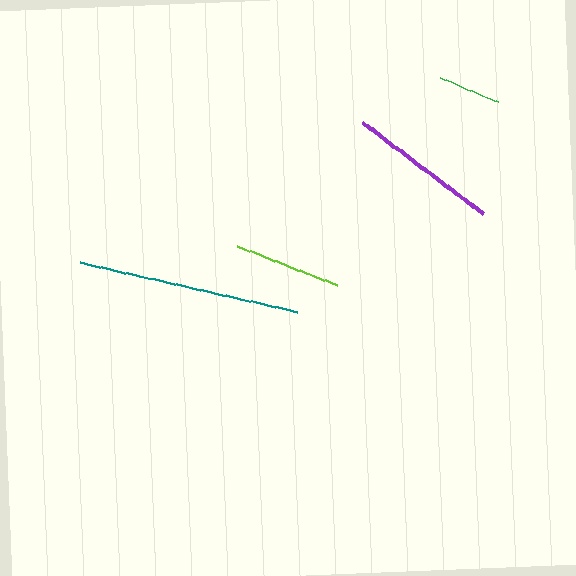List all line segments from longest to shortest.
From longest to shortest: teal, purple, lime, green.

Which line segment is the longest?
The teal line is the longest at approximately 223 pixels.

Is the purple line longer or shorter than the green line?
The purple line is longer than the green line.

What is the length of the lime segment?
The lime segment is approximately 107 pixels long.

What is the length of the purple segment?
The purple segment is approximately 151 pixels long.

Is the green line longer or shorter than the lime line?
The lime line is longer than the green line.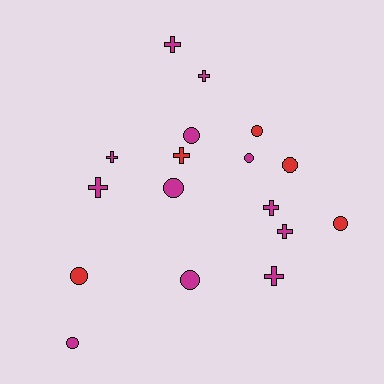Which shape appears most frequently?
Circle, with 9 objects.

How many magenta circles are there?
There are 5 magenta circles.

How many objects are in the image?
There are 17 objects.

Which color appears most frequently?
Magenta, with 12 objects.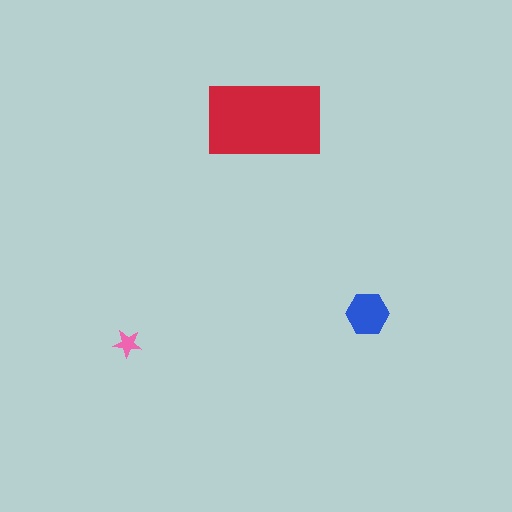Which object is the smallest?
The pink star.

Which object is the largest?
The red rectangle.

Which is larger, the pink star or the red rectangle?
The red rectangle.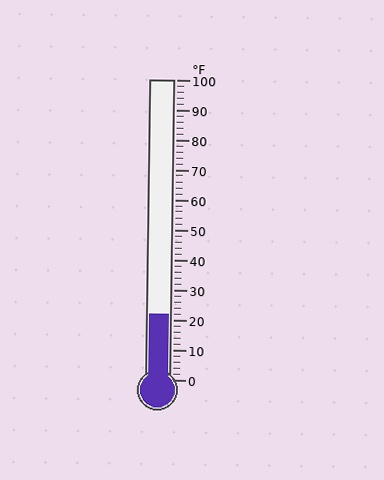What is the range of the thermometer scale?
The thermometer scale ranges from 0°F to 100°F.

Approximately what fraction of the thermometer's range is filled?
The thermometer is filled to approximately 20% of its range.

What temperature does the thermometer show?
The thermometer shows approximately 22°F.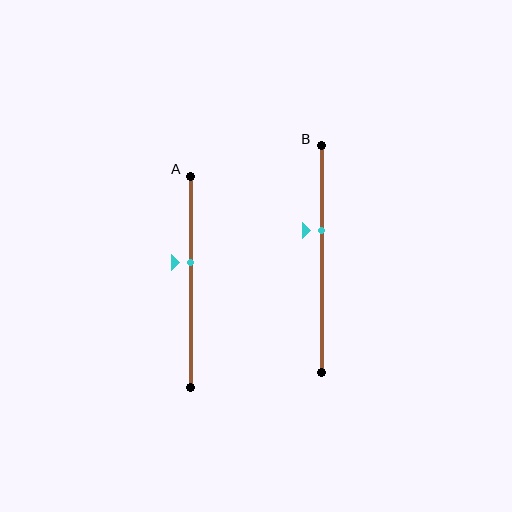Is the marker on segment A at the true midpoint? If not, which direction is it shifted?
No, the marker on segment A is shifted upward by about 9% of the segment length.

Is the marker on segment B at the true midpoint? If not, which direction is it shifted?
No, the marker on segment B is shifted upward by about 13% of the segment length.